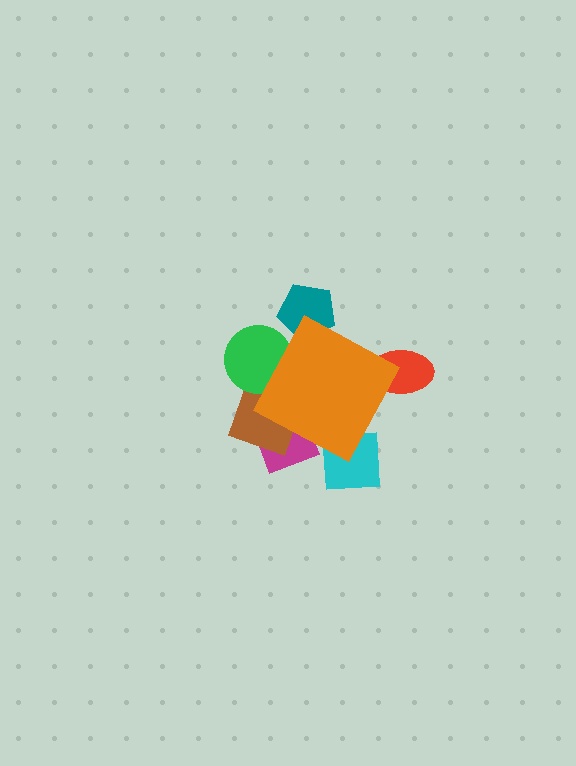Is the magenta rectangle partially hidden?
Yes, the magenta rectangle is partially hidden behind the orange diamond.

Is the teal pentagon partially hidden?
Yes, the teal pentagon is partially hidden behind the orange diamond.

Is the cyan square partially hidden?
Yes, the cyan square is partially hidden behind the orange diamond.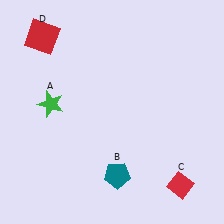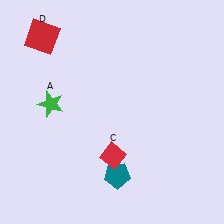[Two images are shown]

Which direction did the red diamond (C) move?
The red diamond (C) moved left.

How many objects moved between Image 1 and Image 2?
1 object moved between the two images.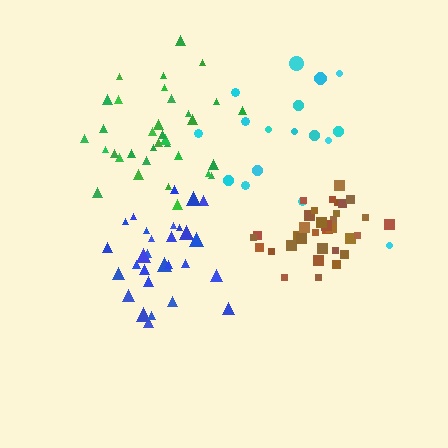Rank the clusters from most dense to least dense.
brown, blue, green, cyan.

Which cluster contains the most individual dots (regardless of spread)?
Brown (34).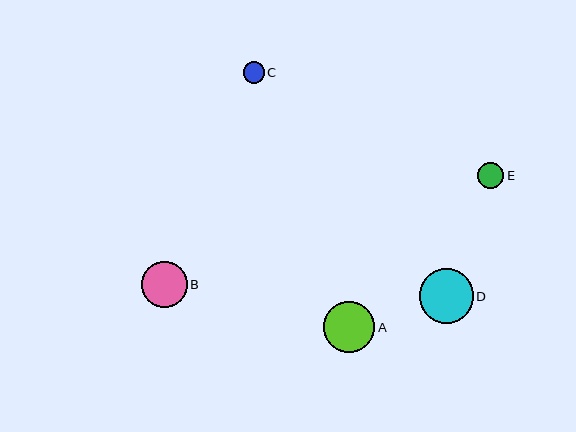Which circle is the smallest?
Circle C is the smallest with a size of approximately 21 pixels.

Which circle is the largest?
Circle D is the largest with a size of approximately 54 pixels.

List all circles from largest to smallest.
From largest to smallest: D, A, B, E, C.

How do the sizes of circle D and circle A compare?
Circle D and circle A are approximately the same size.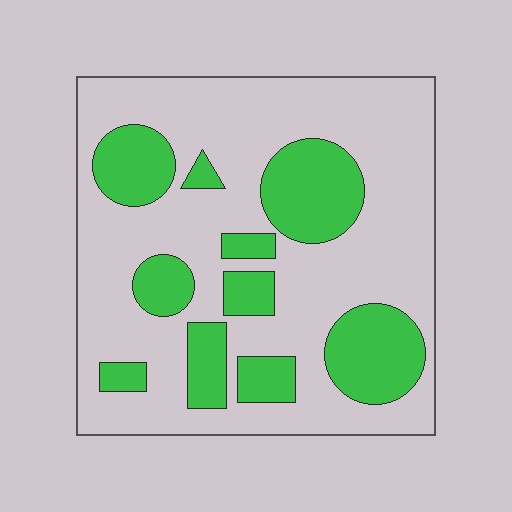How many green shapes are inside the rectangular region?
10.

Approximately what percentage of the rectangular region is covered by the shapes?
Approximately 30%.